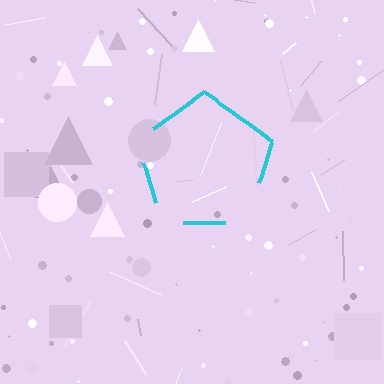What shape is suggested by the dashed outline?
The dashed outline suggests a pentagon.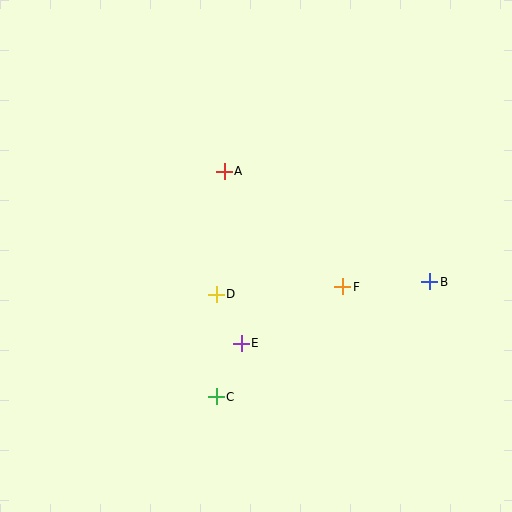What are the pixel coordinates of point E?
Point E is at (241, 343).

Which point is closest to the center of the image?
Point D at (216, 294) is closest to the center.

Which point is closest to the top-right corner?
Point B is closest to the top-right corner.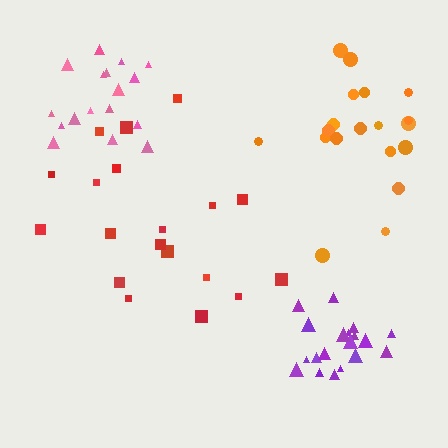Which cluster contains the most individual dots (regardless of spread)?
Purple (20).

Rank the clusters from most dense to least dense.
purple, pink, orange, red.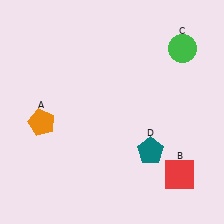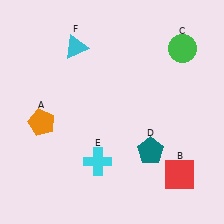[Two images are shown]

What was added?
A cyan cross (E), a cyan triangle (F) were added in Image 2.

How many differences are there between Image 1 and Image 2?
There are 2 differences between the two images.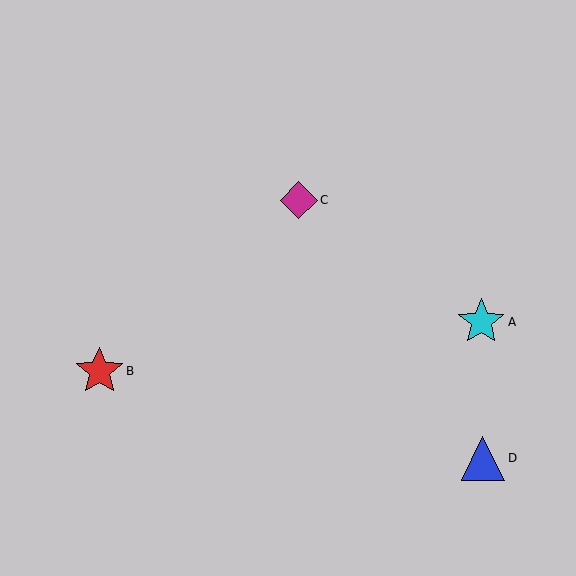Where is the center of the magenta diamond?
The center of the magenta diamond is at (299, 200).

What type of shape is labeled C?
Shape C is a magenta diamond.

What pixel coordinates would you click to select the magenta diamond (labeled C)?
Click at (299, 200) to select the magenta diamond C.